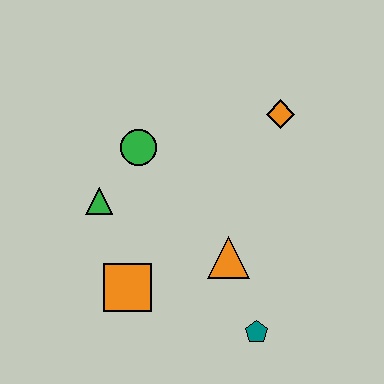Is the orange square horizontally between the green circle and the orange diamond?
No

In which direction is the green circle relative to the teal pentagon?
The green circle is above the teal pentagon.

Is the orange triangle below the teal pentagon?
No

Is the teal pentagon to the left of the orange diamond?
Yes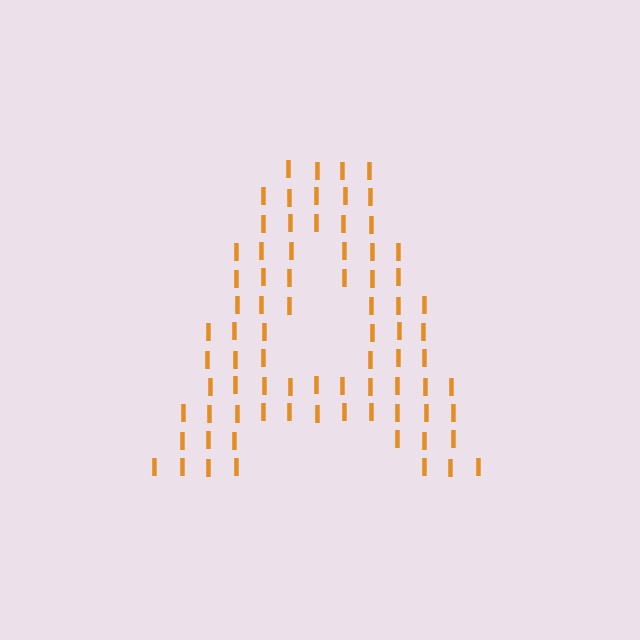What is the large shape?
The large shape is the letter A.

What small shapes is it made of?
It is made of small letter I's.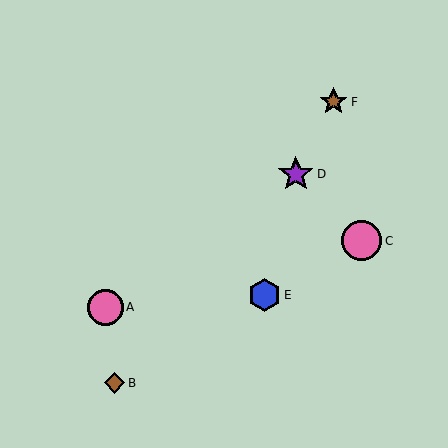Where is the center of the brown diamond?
The center of the brown diamond is at (114, 383).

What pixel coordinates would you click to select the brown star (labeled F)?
Click at (334, 102) to select the brown star F.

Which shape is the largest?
The pink circle (labeled C) is the largest.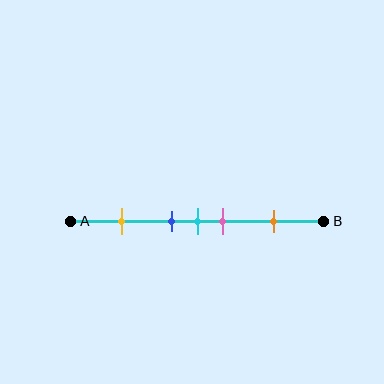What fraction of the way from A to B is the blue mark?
The blue mark is approximately 40% (0.4) of the way from A to B.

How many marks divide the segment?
There are 5 marks dividing the segment.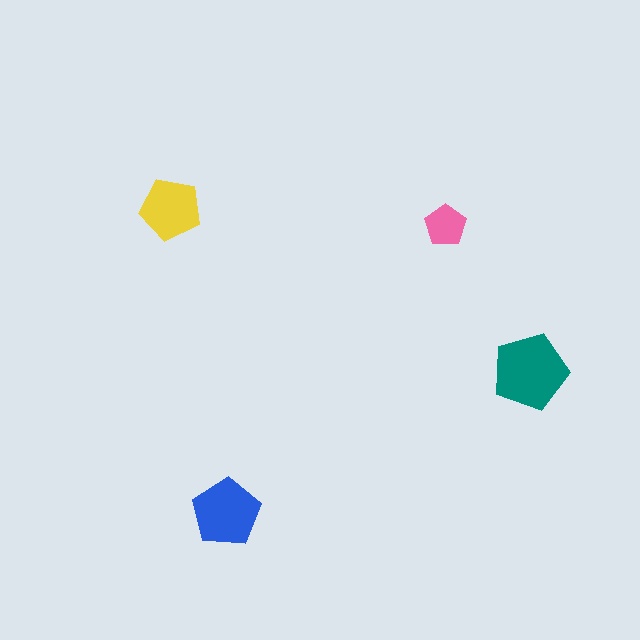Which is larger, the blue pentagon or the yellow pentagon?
The blue one.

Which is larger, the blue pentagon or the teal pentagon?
The teal one.